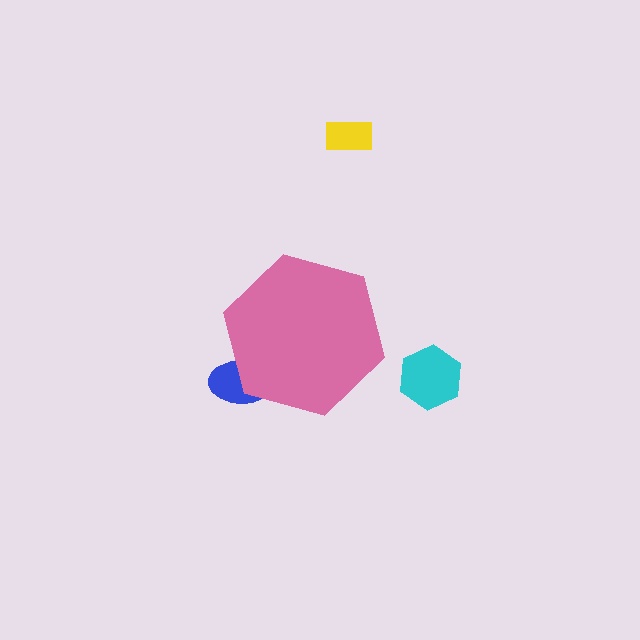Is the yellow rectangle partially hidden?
No, the yellow rectangle is fully visible.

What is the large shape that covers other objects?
A pink hexagon.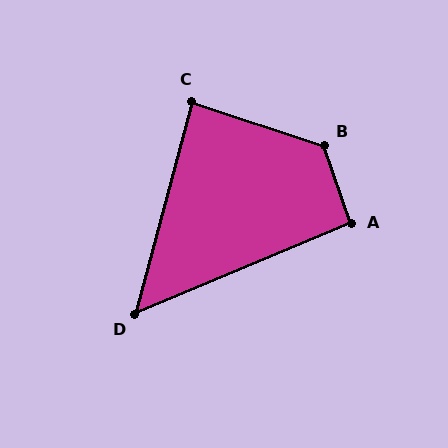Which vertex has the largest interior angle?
B, at approximately 128 degrees.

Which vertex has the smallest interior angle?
D, at approximately 52 degrees.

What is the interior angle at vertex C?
Approximately 86 degrees (approximately right).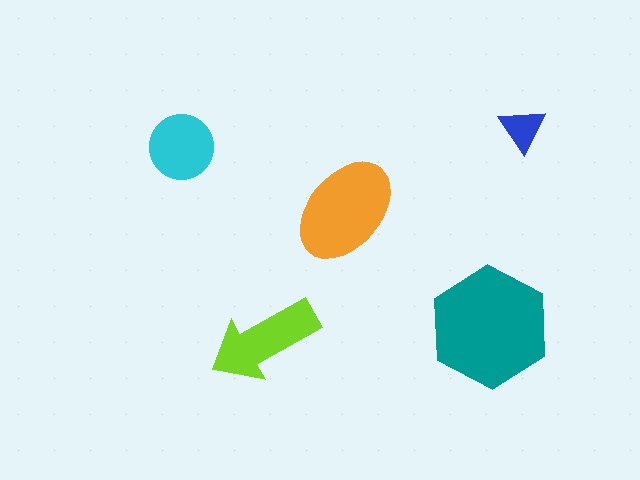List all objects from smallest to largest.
The blue triangle, the cyan circle, the lime arrow, the orange ellipse, the teal hexagon.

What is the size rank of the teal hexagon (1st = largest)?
1st.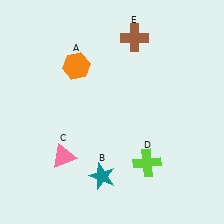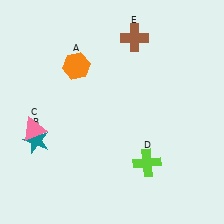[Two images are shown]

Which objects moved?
The objects that moved are: the teal star (B), the pink triangle (C).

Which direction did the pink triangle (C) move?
The pink triangle (C) moved left.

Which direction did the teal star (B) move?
The teal star (B) moved left.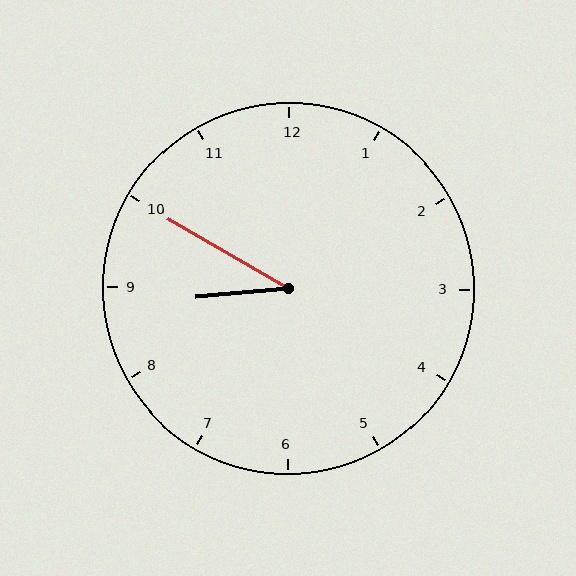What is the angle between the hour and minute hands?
Approximately 35 degrees.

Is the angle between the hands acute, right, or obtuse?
It is acute.